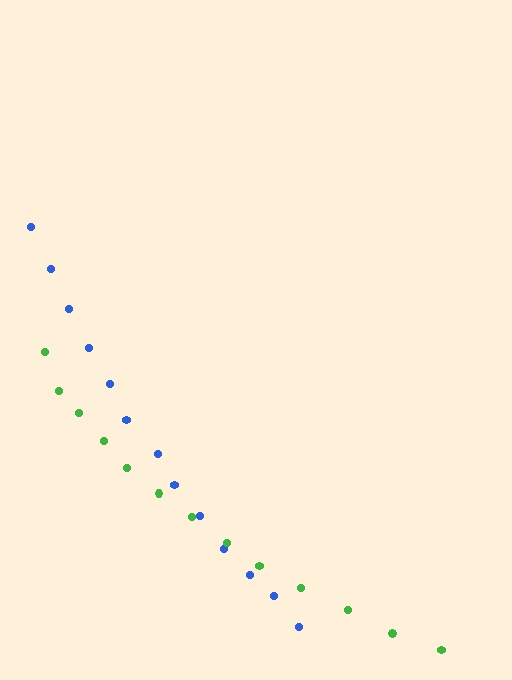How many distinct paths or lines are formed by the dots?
There are 2 distinct paths.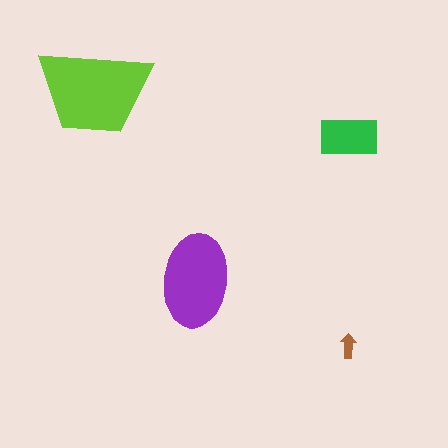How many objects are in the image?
There are 4 objects in the image.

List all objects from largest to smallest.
The lime trapezoid, the purple ellipse, the green rectangle, the brown arrow.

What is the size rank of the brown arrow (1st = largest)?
4th.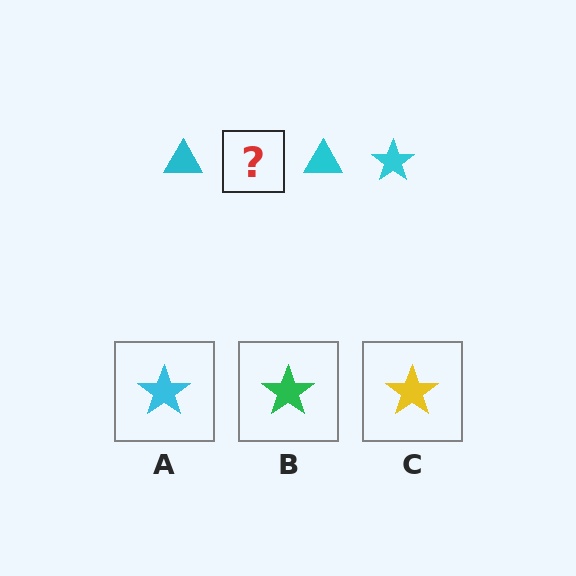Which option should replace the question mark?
Option A.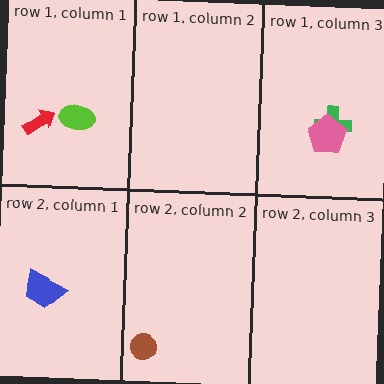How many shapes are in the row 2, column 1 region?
1.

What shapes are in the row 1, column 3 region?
The green cross, the pink pentagon.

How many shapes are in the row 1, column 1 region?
2.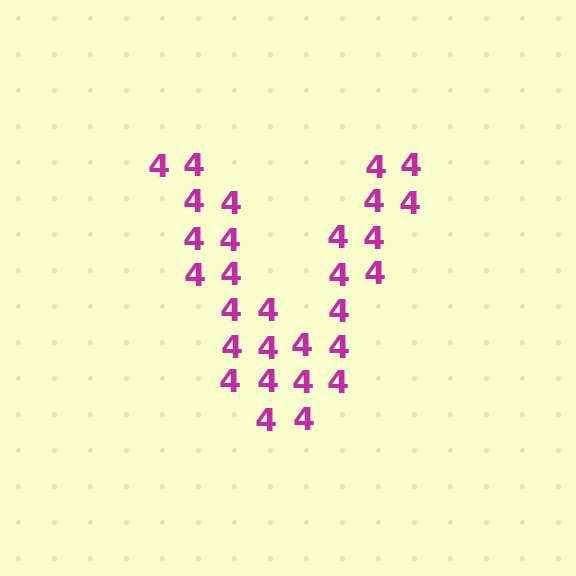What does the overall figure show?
The overall figure shows the letter V.